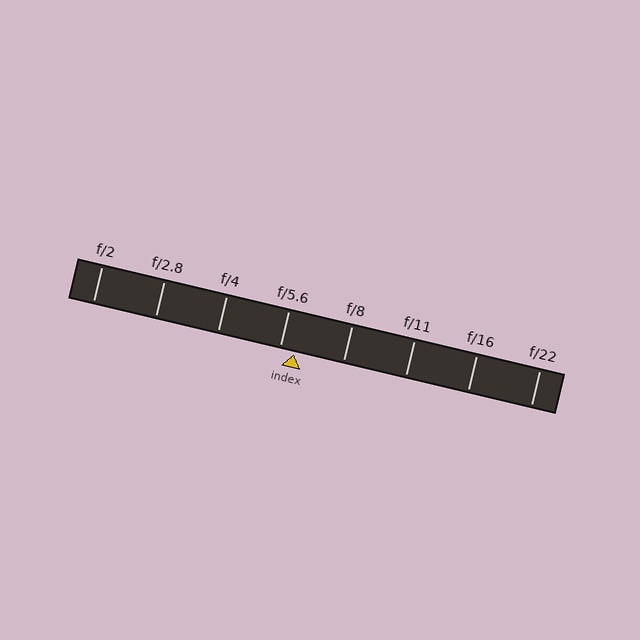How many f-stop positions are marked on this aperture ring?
There are 8 f-stop positions marked.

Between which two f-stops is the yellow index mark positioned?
The index mark is between f/5.6 and f/8.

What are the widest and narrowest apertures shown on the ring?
The widest aperture shown is f/2 and the narrowest is f/22.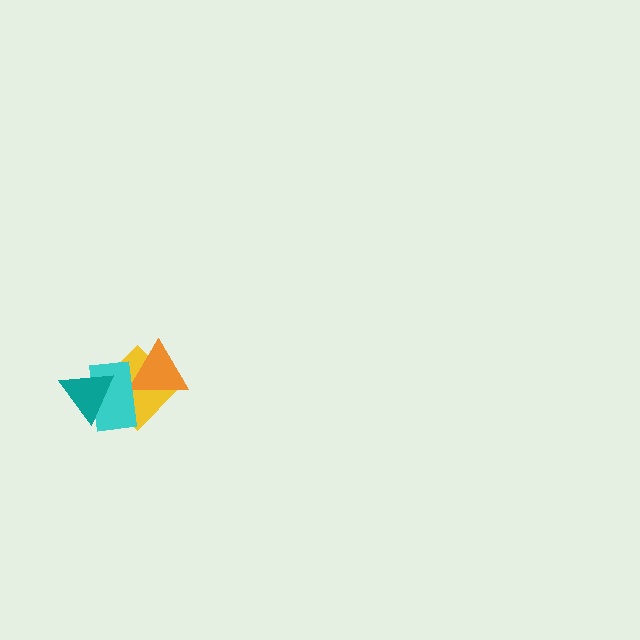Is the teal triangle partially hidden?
No, no other shape covers it.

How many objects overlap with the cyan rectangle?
3 objects overlap with the cyan rectangle.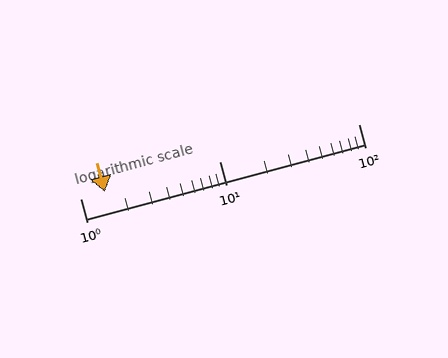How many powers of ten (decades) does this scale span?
The scale spans 2 decades, from 1 to 100.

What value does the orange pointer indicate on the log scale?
The pointer indicates approximately 1.5.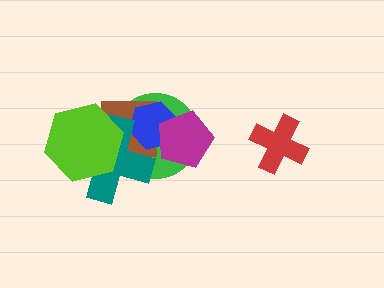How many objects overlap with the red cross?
0 objects overlap with the red cross.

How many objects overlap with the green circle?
5 objects overlap with the green circle.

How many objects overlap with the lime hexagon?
3 objects overlap with the lime hexagon.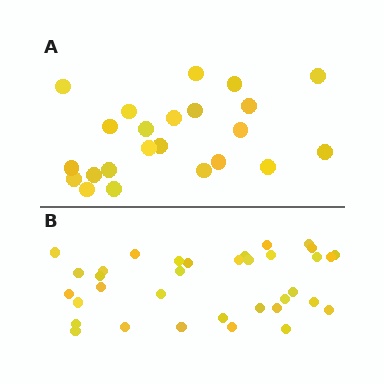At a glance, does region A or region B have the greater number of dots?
Region B (the bottom region) has more dots.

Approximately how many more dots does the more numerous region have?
Region B has roughly 12 or so more dots than region A.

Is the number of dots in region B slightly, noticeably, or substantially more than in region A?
Region B has substantially more. The ratio is roughly 1.5 to 1.